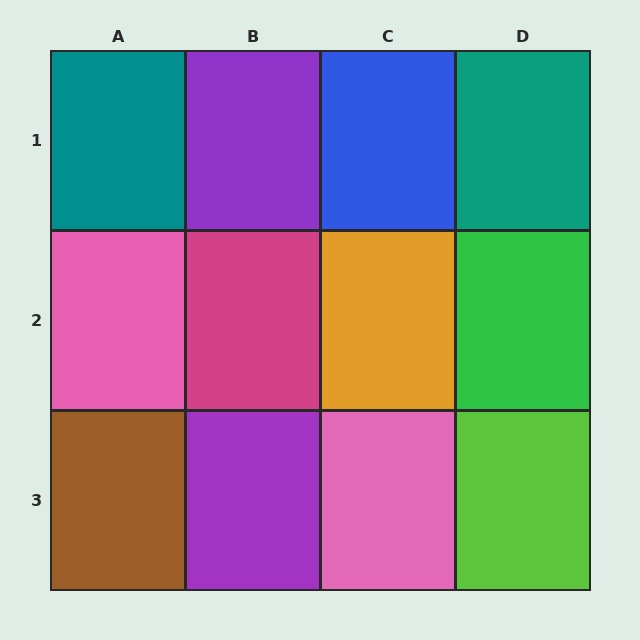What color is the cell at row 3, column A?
Brown.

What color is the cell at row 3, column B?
Purple.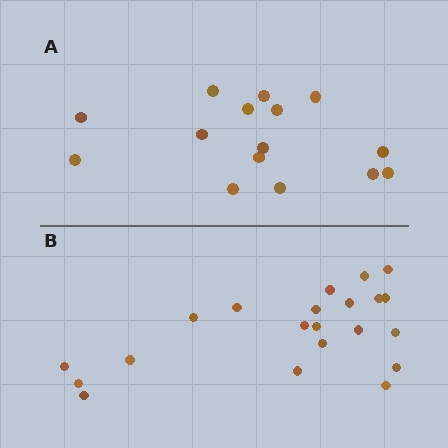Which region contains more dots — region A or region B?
Region B (the bottom region) has more dots.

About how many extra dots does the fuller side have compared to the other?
Region B has about 6 more dots than region A.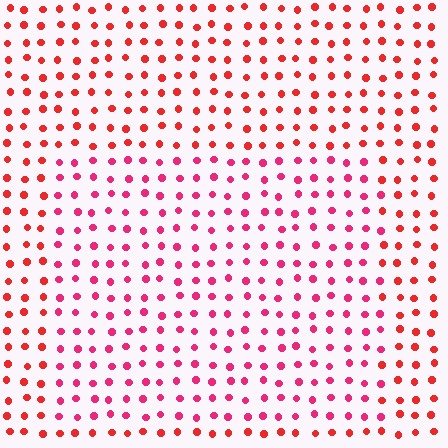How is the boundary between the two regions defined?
The boundary is defined purely by a slight shift in hue (about 25 degrees). Spacing, size, and orientation are identical on both sides.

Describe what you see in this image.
The image is filled with small red elements in a uniform arrangement. A rectangle-shaped region is visible where the elements are tinted to a slightly different hue, forming a subtle color boundary.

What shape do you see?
I see a rectangle.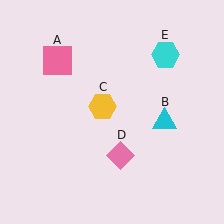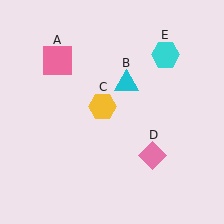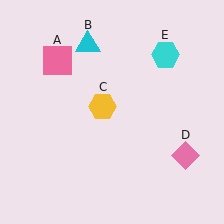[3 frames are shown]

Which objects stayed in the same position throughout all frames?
Pink square (object A) and yellow hexagon (object C) and cyan hexagon (object E) remained stationary.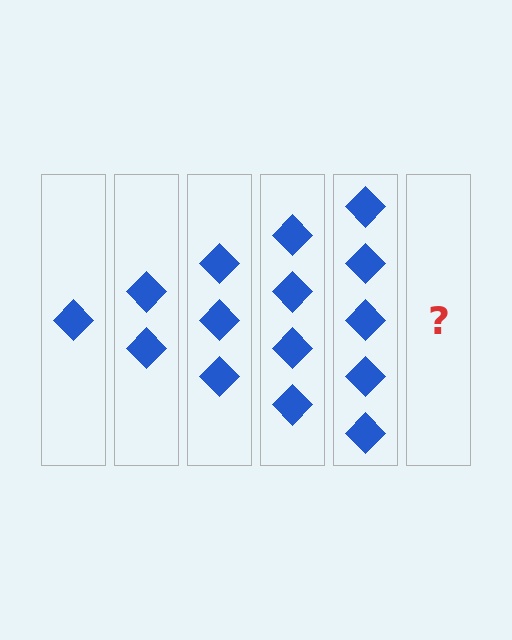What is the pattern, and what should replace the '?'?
The pattern is that each step adds one more diamond. The '?' should be 6 diamonds.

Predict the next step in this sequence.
The next step is 6 diamonds.